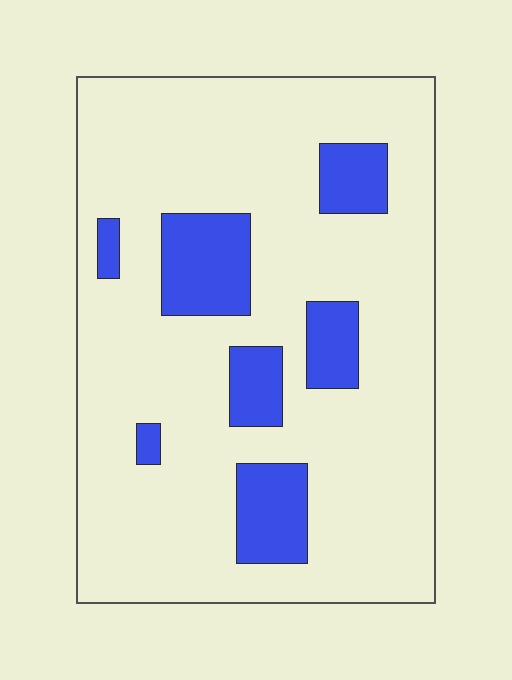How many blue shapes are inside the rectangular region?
7.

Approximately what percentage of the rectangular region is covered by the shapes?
Approximately 15%.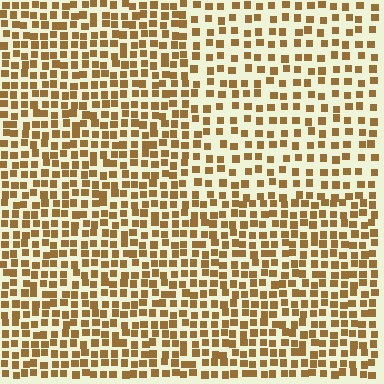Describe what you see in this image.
The image contains small brown elements arranged at two different densities. A rectangle-shaped region is visible where the elements are less densely packed than the surrounding area.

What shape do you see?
I see a rectangle.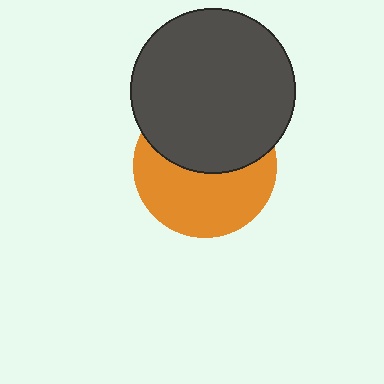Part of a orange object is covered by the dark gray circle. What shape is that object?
It is a circle.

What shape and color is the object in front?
The object in front is a dark gray circle.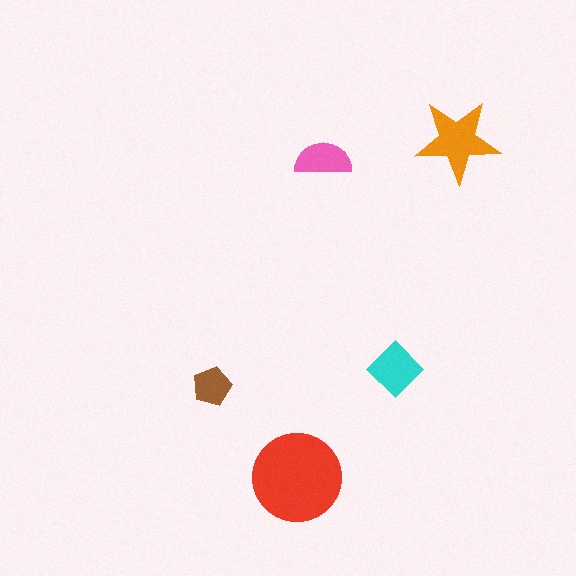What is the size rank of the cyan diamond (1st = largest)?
3rd.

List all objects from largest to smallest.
The red circle, the orange star, the cyan diamond, the pink semicircle, the brown pentagon.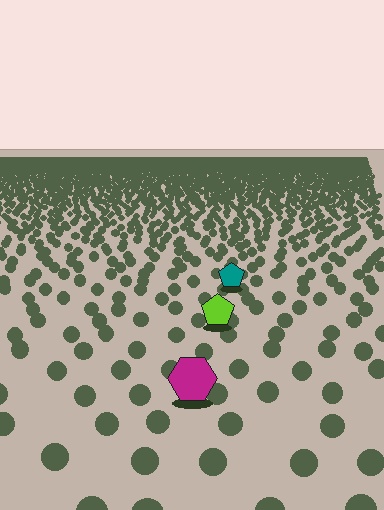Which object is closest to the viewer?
The magenta hexagon is closest. The texture marks near it are larger and more spread out.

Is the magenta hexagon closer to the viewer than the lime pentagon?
Yes. The magenta hexagon is closer — you can tell from the texture gradient: the ground texture is coarser near it.